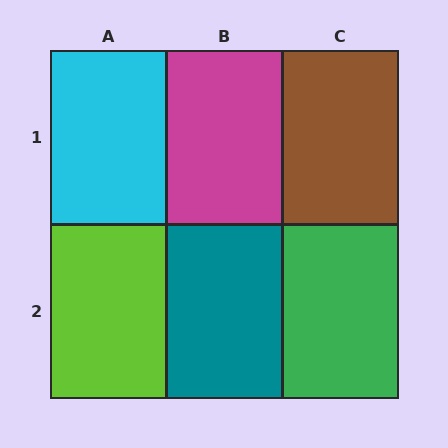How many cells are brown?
1 cell is brown.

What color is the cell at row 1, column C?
Brown.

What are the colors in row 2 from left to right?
Lime, teal, green.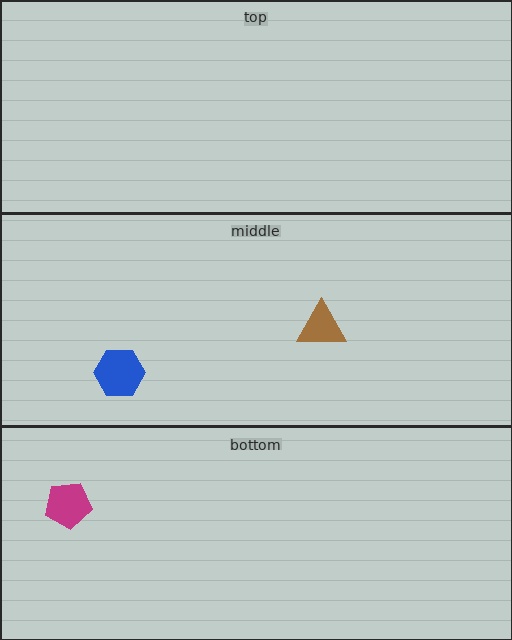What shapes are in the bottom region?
The magenta pentagon.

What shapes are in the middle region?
The blue hexagon, the brown triangle.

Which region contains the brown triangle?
The middle region.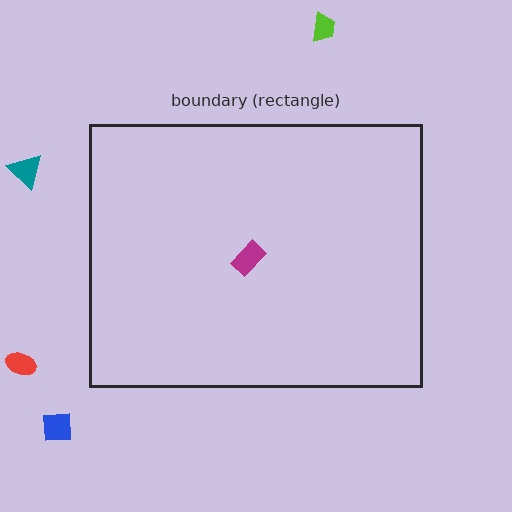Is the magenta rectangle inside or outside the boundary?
Inside.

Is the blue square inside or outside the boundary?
Outside.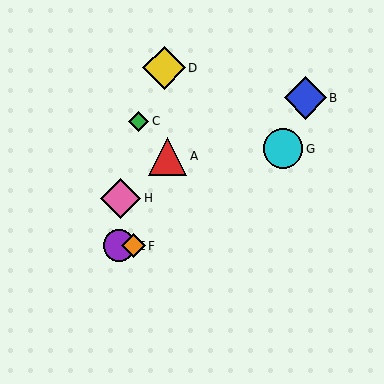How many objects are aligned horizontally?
2 objects (E, F) are aligned horizontally.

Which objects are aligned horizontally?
Objects E, F are aligned horizontally.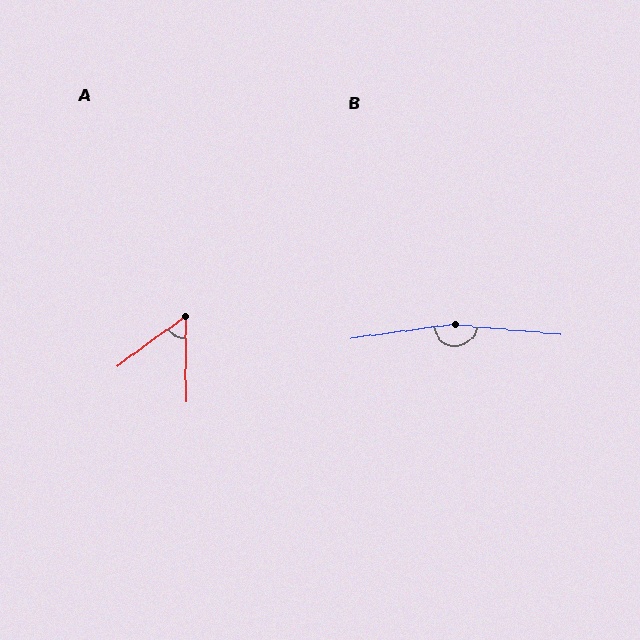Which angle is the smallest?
A, at approximately 54 degrees.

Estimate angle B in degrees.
Approximately 167 degrees.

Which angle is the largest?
B, at approximately 167 degrees.